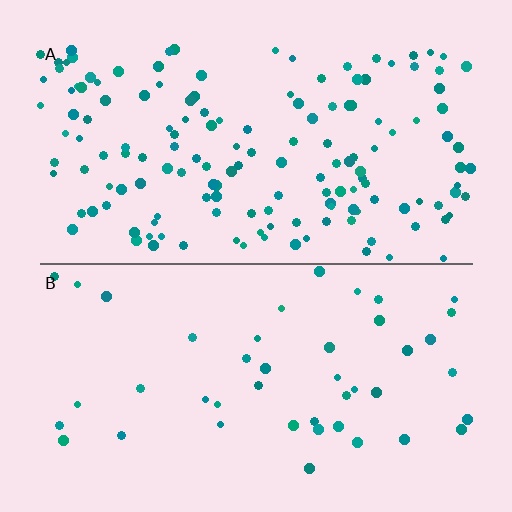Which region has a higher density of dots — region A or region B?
A (the top).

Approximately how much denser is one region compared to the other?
Approximately 3.4× — region A over region B.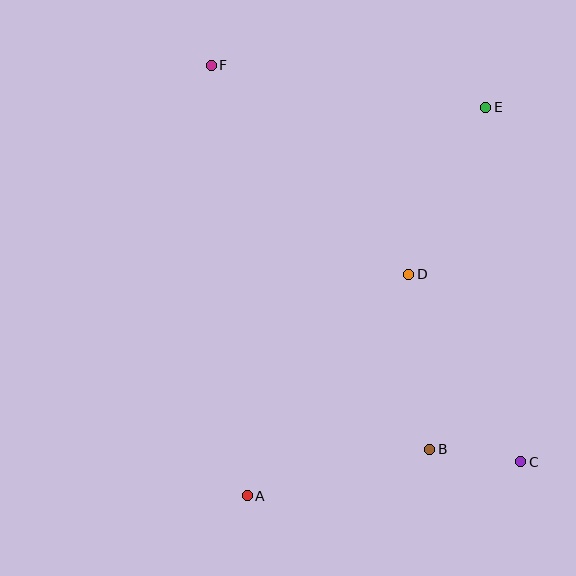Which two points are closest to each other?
Points B and C are closest to each other.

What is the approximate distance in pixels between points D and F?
The distance between D and F is approximately 288 pixels.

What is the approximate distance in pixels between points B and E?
The distance between B and E is approximately 347 pixels.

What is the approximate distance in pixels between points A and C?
The distance between A and C is approximately 275 pixels.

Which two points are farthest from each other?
Points C and F are farthest from each other.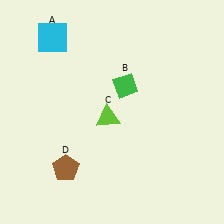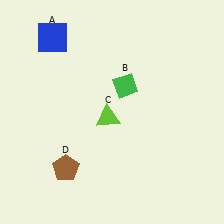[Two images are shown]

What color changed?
The square (A) changed from cyan in Image 1 to blue in Image 2.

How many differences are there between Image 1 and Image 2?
There is 1 difference between the two images.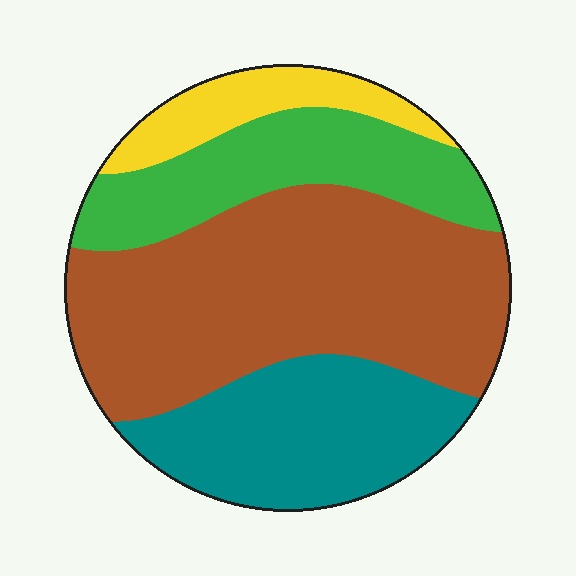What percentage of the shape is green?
Green covers 20% of the shape.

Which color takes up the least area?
Yellow, at roughly 10%.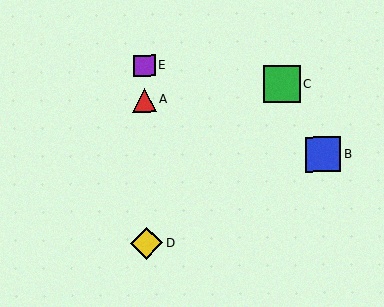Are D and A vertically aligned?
Yes, both are at x≈147.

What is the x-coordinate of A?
Object A is at x≈145.